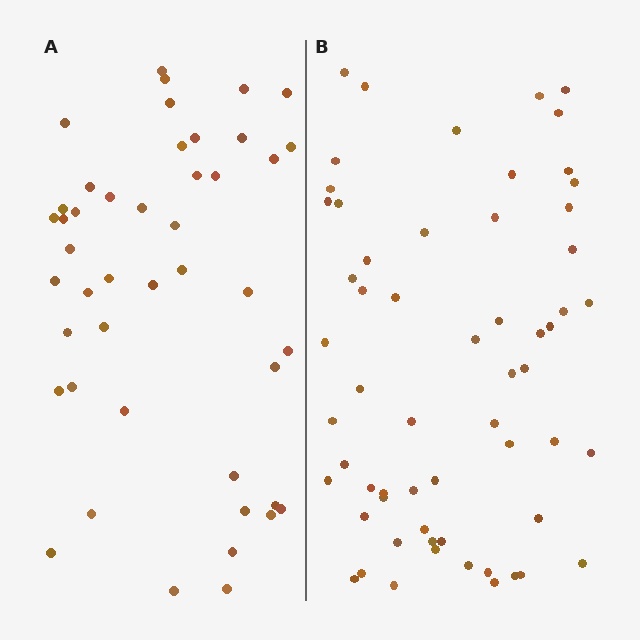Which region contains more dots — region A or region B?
Region B (the right region) has more dots.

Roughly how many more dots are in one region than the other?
Region B has approximately 15 more dots than region A.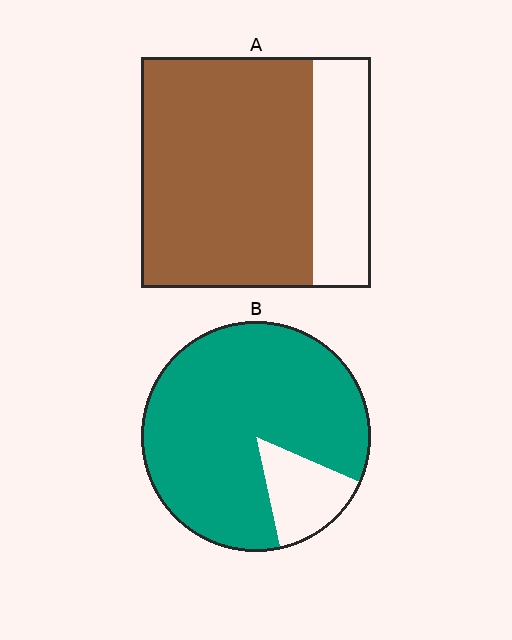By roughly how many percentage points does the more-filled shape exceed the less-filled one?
By roughly 10 percentage points (B over A).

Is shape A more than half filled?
Yes.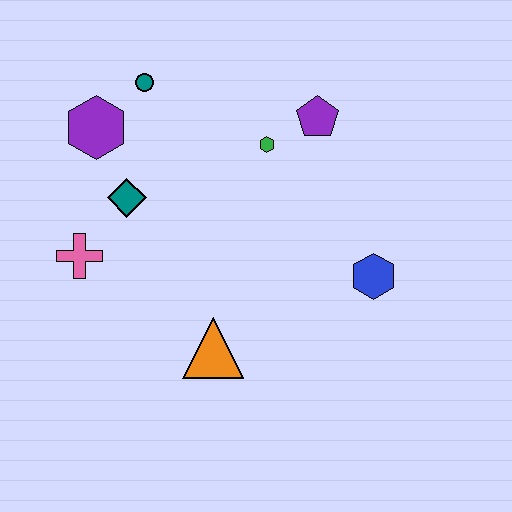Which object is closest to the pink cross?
The teal diamond is closest to the pink cross.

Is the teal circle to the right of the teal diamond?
Yes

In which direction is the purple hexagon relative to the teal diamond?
The purple hexagon is above the teal diamond.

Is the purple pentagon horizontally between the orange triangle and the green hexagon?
No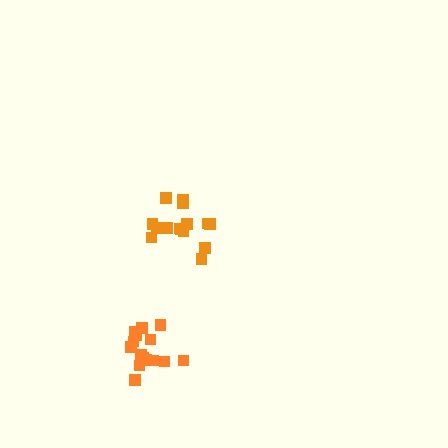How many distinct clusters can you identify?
There are 2 distinct clusters.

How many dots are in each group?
Group 1: 15 dots, Group 2: 15 dots (30 total).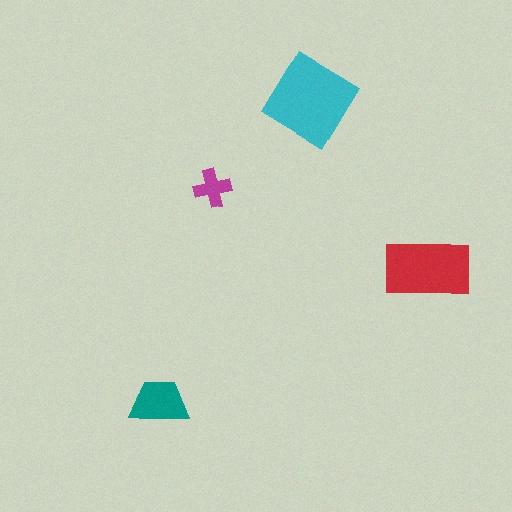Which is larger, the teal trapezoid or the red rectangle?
The red rectangle.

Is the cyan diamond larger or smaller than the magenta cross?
Larger.